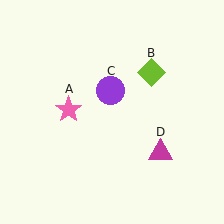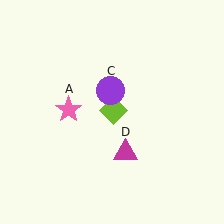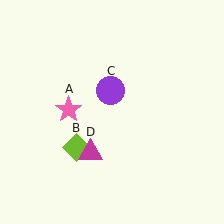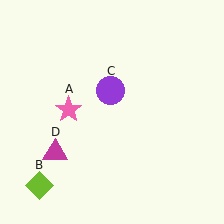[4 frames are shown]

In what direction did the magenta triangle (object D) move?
The magenta triangle (object D) moved left.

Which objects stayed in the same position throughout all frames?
Pink star (object A) and purple circle (object C) remained stationary.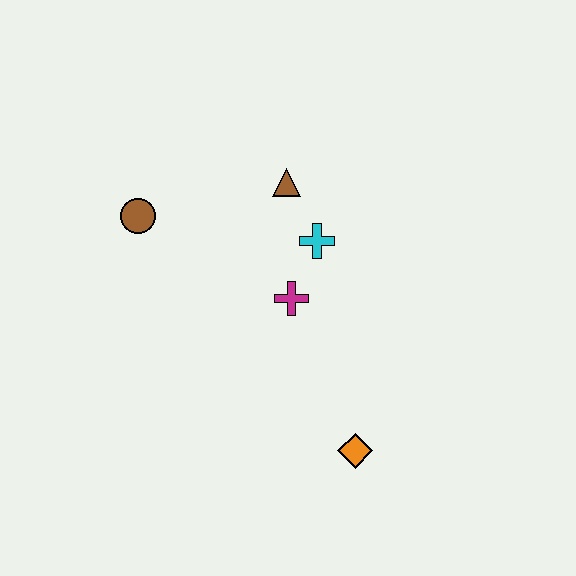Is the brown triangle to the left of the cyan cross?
Yes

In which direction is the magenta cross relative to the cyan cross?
The magenta cross is below the cyan cross.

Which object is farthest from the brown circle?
The orange diamond is farthest from the brown circle.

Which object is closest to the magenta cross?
The cyan cross is closest to the magenta cross.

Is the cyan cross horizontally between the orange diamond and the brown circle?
Yes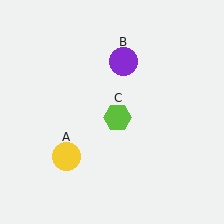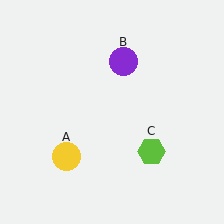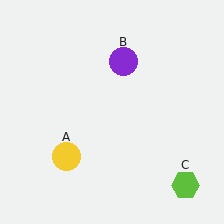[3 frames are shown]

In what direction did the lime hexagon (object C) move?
The lime hexagon (object C) moved down and to the right.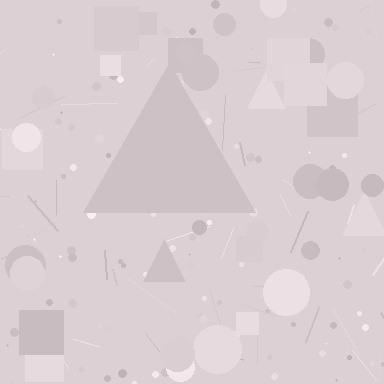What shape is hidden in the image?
A triangle is hidden in the image.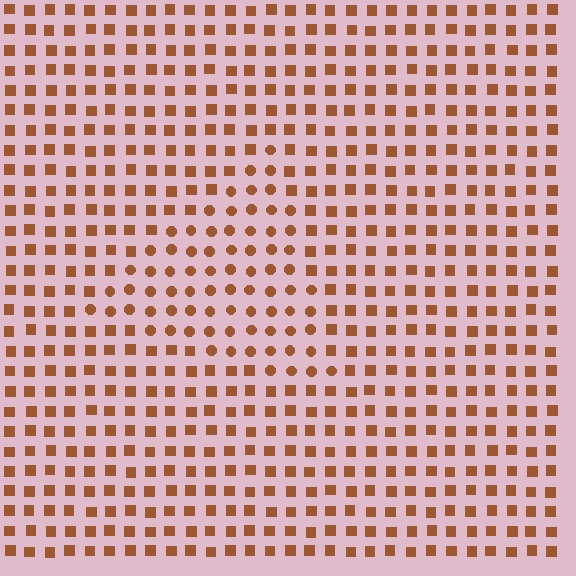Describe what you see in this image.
The image is filled with small brown elements arranged in a uniform grid. A triangle-shaped region contains circles, while the surrounding area contains squares. The boundary is defined purely by the change in element shape.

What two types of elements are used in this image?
The image uses circles inside the triangle region and squares outside it.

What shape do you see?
I see a triangle.